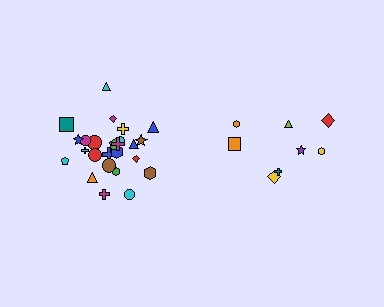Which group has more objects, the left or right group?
The left group.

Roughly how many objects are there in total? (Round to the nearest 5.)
Roughly 35 objects in total.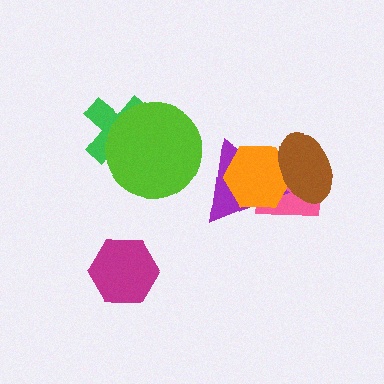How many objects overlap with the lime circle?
1 object overlaps with the lime circle.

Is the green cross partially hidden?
Yes, it is partially covered by another shape.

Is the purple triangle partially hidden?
Yes, it is partially covered by another shape.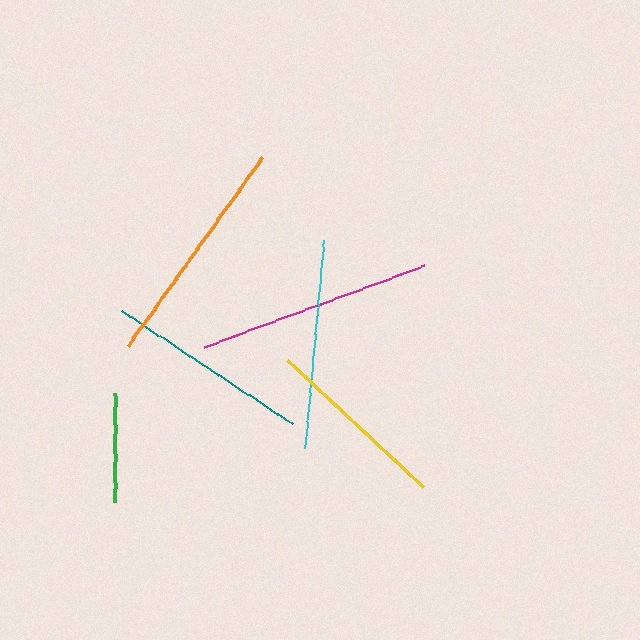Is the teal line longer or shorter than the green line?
The teal line is longer than the green line.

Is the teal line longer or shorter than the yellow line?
The teal line is longer than the yellow line.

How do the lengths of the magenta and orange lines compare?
The magenta and orange lines are approximately the same length.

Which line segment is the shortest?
The green line is the shortest at approximately 110 pixels.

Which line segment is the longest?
The magenta line is the longest at approximately 235 pixels.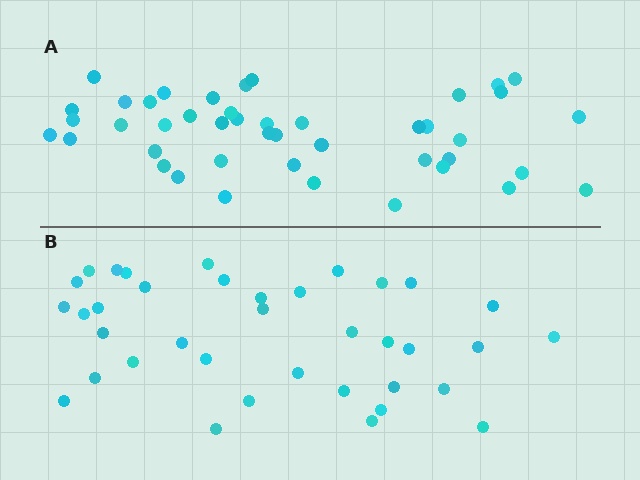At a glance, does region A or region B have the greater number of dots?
Region A (the top region) has more dots.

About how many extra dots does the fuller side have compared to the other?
Region A has roughly 8 or so more dots than region B.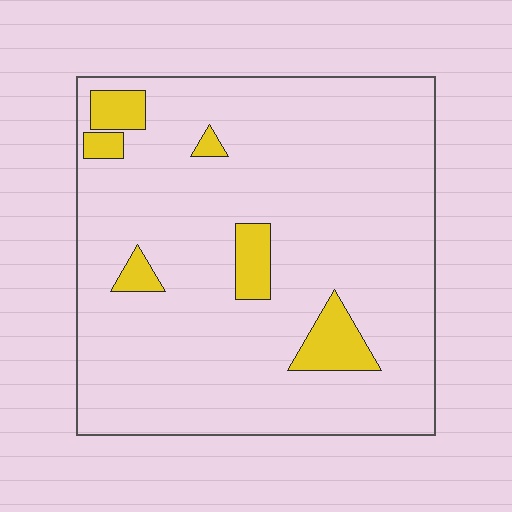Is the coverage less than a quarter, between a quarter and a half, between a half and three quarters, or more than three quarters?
Less than a quarter.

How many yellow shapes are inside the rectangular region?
6.